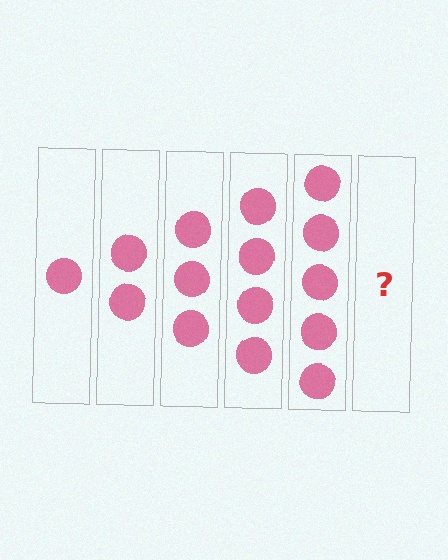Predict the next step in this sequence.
The next step is 6 circles.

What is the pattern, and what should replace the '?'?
The pattern is that each step adds one more circle. The '?' should be 6 circles.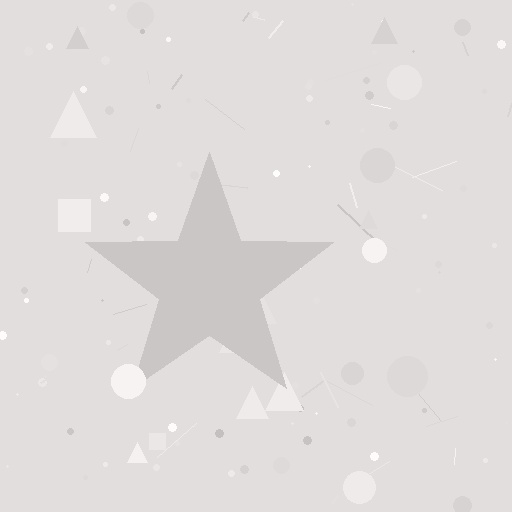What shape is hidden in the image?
A star is hidden in the image.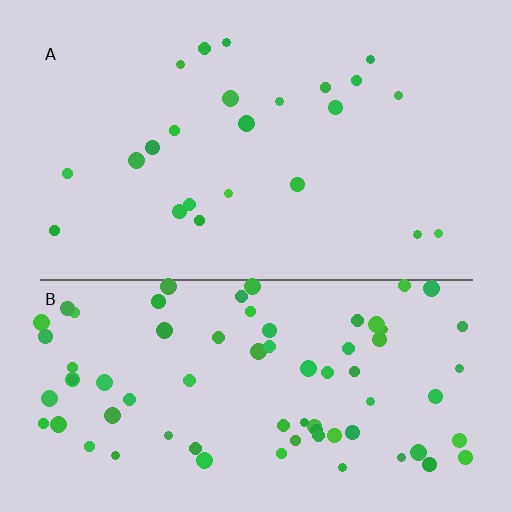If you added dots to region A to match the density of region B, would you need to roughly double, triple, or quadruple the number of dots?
Approximately triple.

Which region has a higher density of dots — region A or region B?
B (the bottom).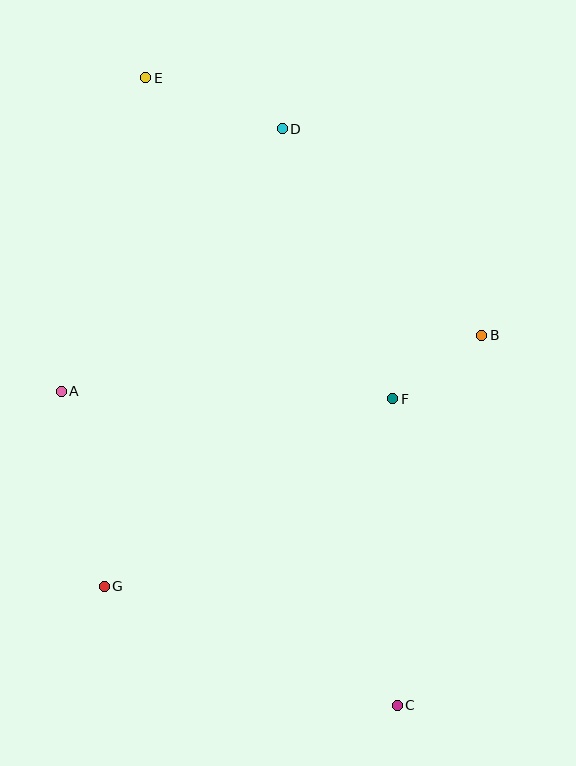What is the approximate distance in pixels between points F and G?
The distance between F and G is approximately 344 pixels.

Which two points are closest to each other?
Points B and F are closest to each other.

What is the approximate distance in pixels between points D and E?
The distance between D and E is approximately 146 pixels.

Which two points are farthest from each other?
Points C and E are farthest from each other.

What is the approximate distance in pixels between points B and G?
The distance between B and G is approximately 453 pixels.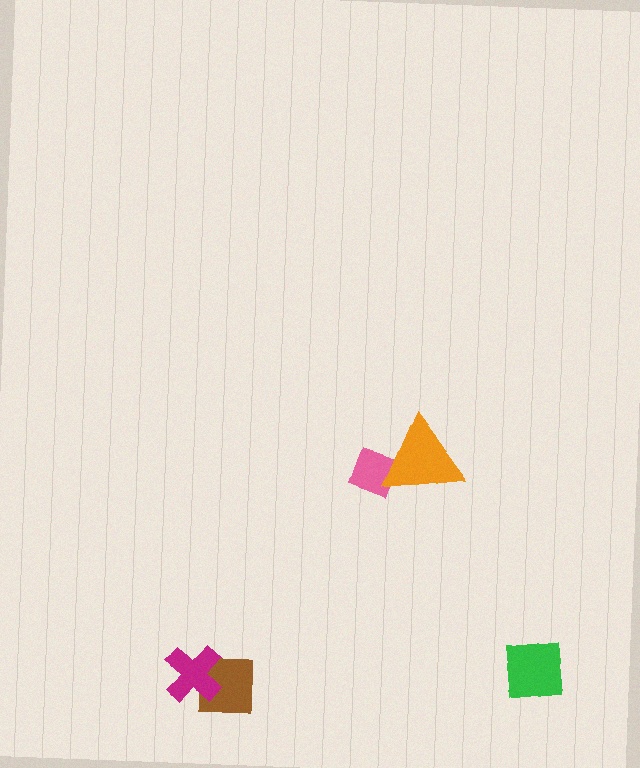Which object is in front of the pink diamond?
The orange triangle is in front of the pink diamond.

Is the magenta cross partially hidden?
No, no other shape covers it.